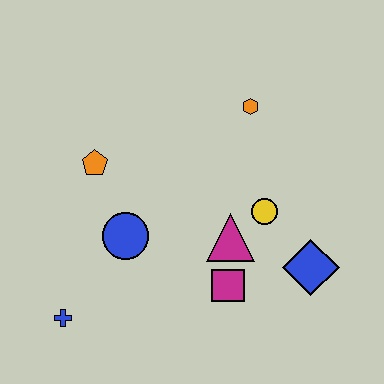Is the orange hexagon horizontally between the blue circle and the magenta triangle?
No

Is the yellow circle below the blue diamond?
No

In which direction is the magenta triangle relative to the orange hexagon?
The magenta triangle is below the orange hexagon.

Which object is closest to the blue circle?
The orange pentagon is closest to the blue circle.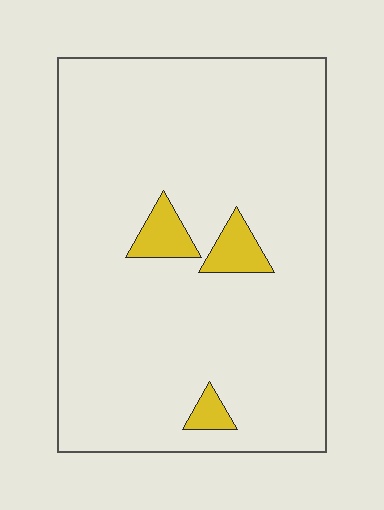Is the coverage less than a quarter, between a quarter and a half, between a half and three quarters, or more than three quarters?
Less than a quarter.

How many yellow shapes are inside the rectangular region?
3.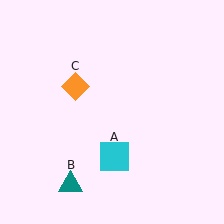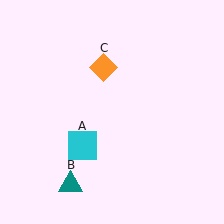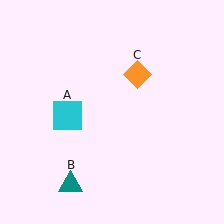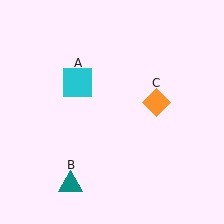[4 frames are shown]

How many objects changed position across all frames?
2 objects changed position: cyan square (object A), orange diamond (object C).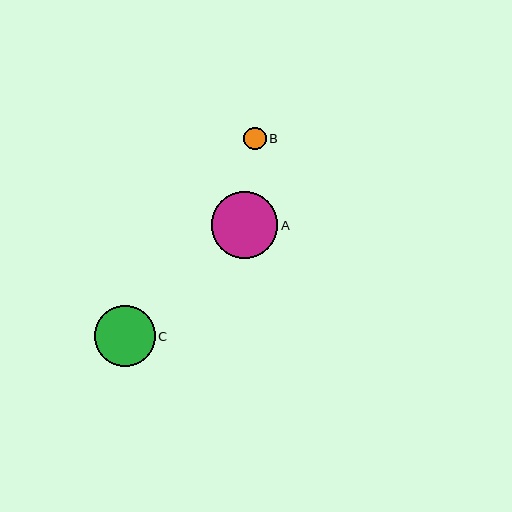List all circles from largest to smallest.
From largest to smallest: A, C, B.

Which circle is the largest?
Circle A is the largest with a size of approximately 66 pixels.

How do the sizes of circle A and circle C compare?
Circle A and circle C are approximately the same size.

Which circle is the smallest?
Circle B is the smallest with a size of approximately 22 pixels.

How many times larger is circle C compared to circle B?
Circle C is approximately 2.7 times the size of circle B.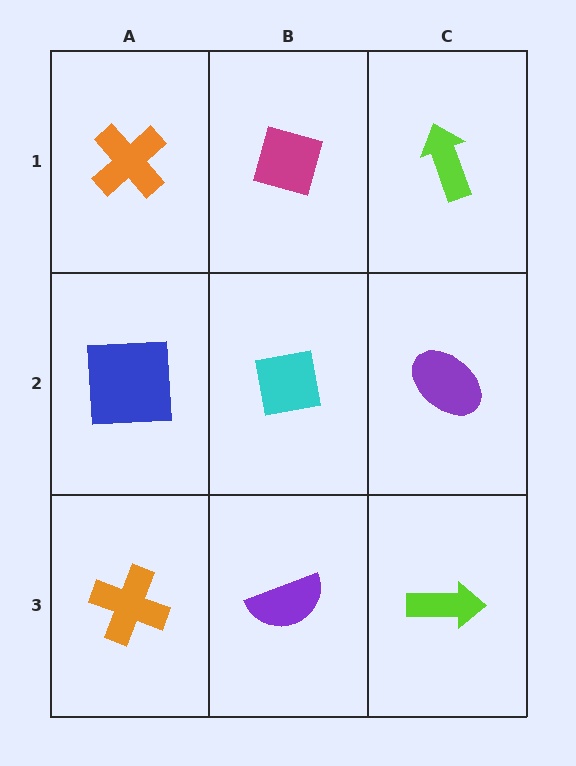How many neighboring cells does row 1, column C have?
2.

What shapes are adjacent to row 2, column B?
A magenta diamond (row 1, column B), a purple semicircle (row 3, column B), a blue square (row 2, column A), a purple ellipse (row 2, column C).